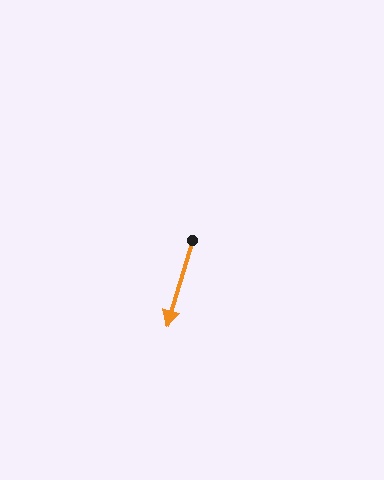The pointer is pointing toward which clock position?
Roughly 7 o'clock.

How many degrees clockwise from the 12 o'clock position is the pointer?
Approximately 196 degrees.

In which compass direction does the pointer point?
South.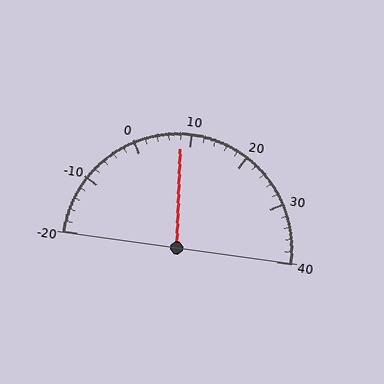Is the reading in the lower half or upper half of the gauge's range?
The reading is in the lower half of the range (-20 to 40).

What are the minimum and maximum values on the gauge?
The gauge ranges from -20 to 40.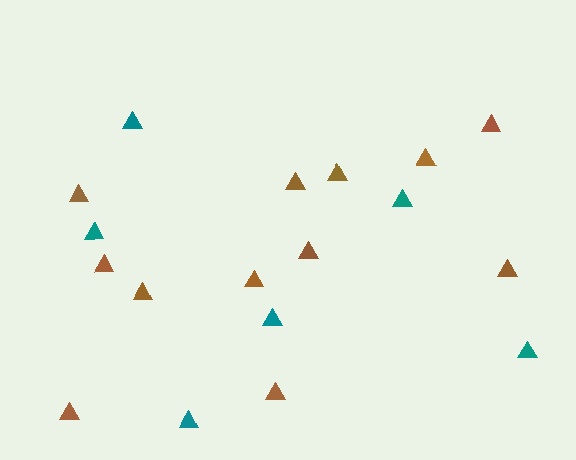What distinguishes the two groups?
There are 2 groups: one group of brown triangles (12) and one group of teal triangles (6).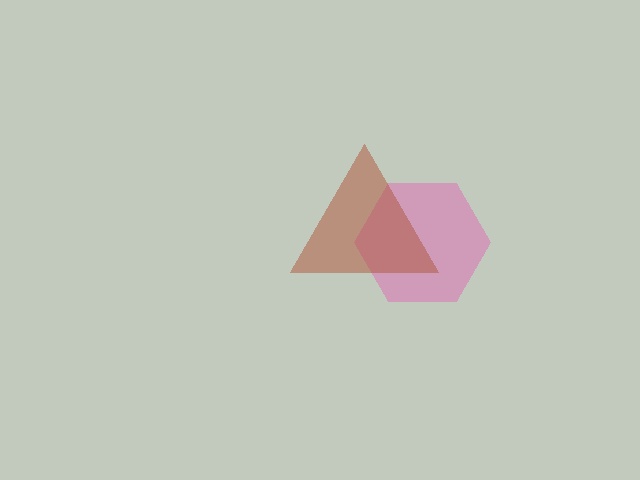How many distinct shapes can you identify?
There are 2 distinct shapes: a pink hexagon, a brown triangle.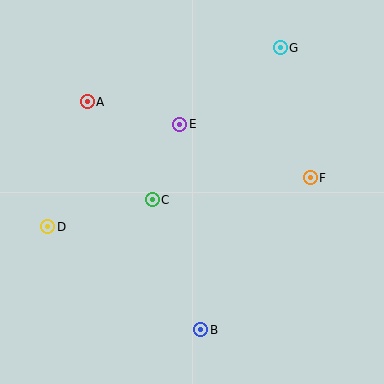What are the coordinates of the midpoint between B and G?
The midpoint between B and G is at (241, 189).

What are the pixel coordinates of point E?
Point E is at (180, 124).